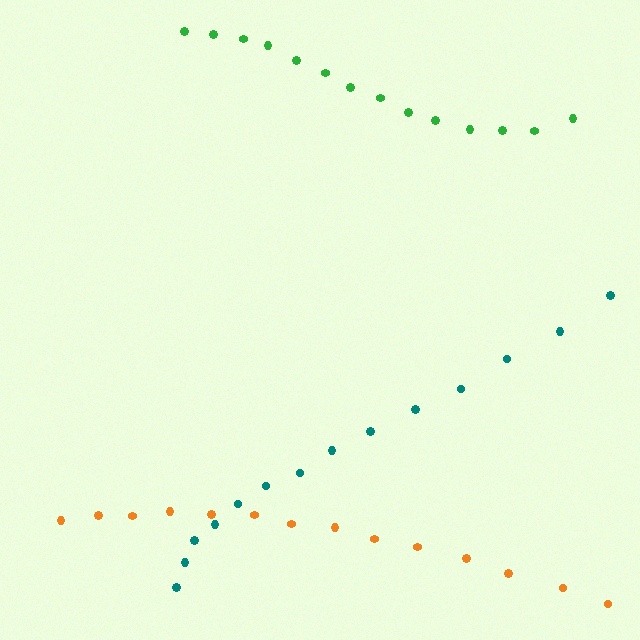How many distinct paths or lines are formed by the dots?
There are 3 distinct paths.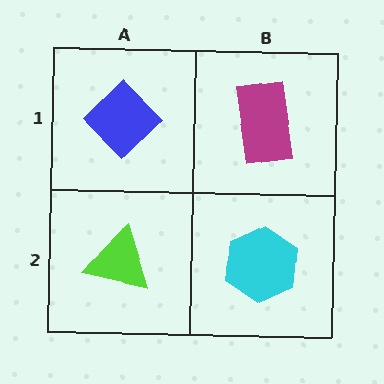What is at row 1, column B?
A magenta rectangle.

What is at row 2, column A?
A lime triangle.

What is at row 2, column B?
A cyan hexagon.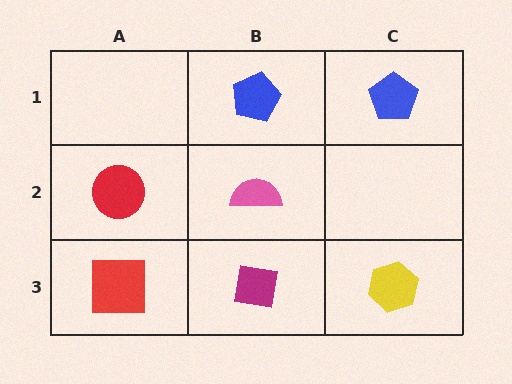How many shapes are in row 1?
2 shapes.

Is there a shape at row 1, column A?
No, that cell is empty.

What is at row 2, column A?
A red circle.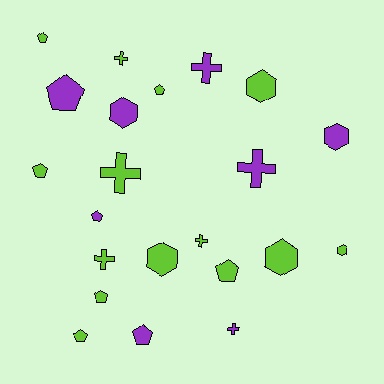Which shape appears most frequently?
Pentagon, with 9 objects.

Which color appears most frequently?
Lime, with 14 objects.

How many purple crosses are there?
There are 3 purple crosses.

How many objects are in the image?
There are 22 objects.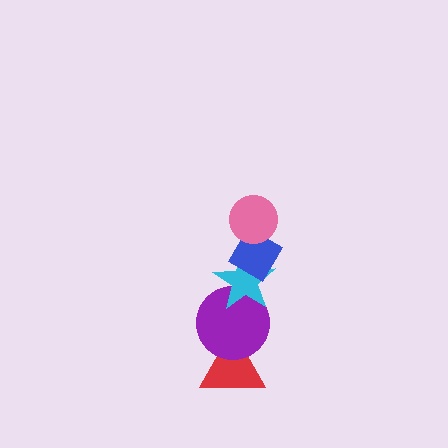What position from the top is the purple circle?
The purple circle is 4th from the top.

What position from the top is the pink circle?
The pink circle is 1st from the top.